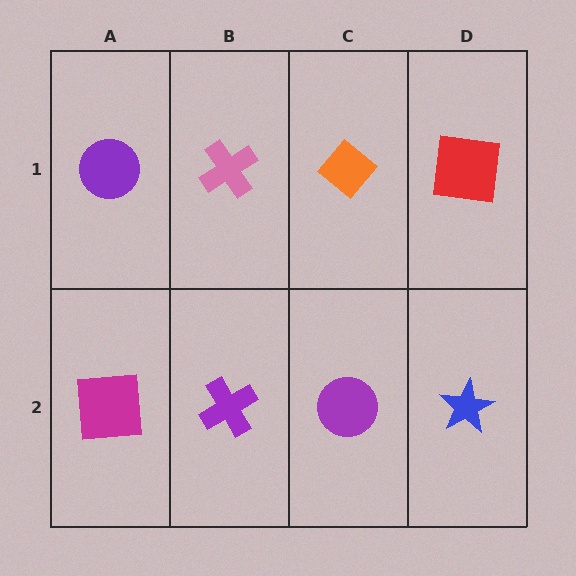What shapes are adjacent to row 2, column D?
A red square (row 1, column D), a purple circle (row 2, column C).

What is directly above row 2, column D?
A red square.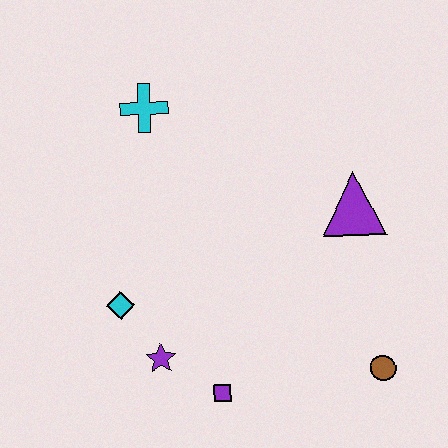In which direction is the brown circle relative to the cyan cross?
The brown circle is below the cyan cross.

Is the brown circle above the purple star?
No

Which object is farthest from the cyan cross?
The brown circle is farthest from the cyan cross.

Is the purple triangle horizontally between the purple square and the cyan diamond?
No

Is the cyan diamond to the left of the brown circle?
Yes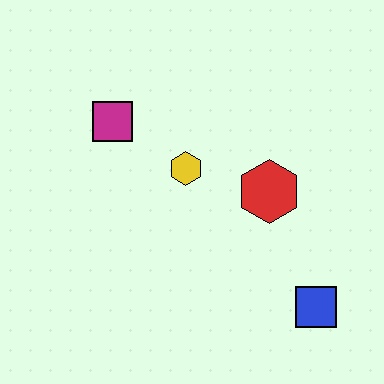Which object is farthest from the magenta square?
The blue square is farthest from the magenta square.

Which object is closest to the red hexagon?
The yellow hexagon is closest to the red hexagon.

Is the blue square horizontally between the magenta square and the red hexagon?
No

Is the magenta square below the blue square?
No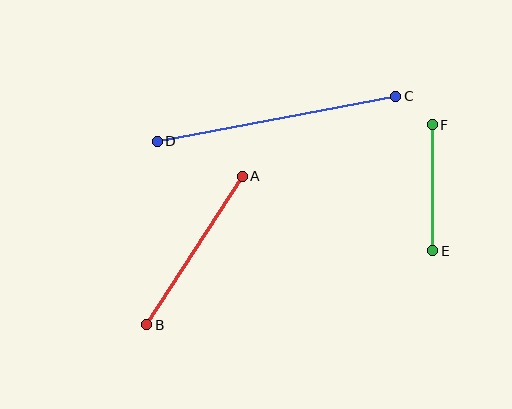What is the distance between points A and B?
The distance is approximately 176 pixels.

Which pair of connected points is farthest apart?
Points C and D are farthest apart.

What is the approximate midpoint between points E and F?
The midpoint is at approximately (433, 188) pixels.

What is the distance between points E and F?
The distance is approximately 126 pixels.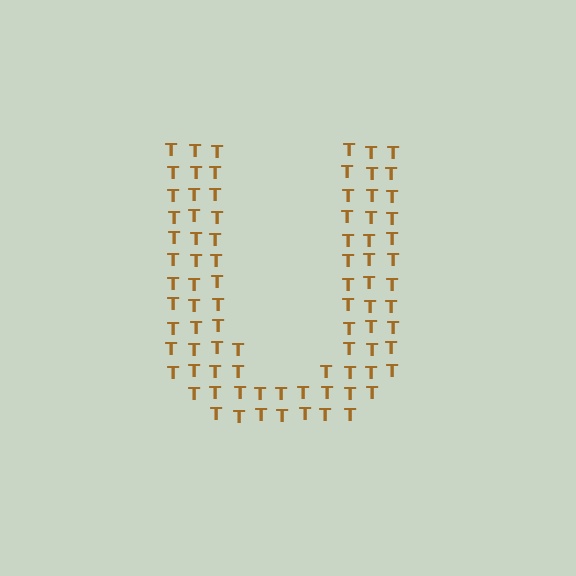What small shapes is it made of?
It is made of small letter T's.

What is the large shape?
The large shape is the letter U.